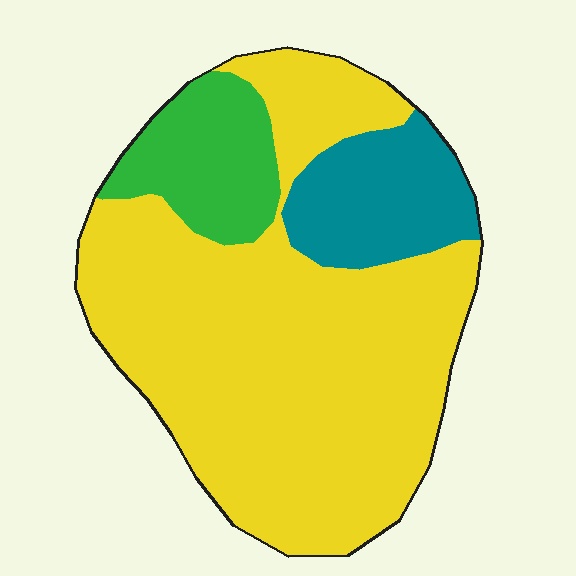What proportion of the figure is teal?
Teal takes up about one sixth (1/6) of the figure.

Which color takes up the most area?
Yellow, at roughly 70%.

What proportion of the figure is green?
Green covers 13% of the figure.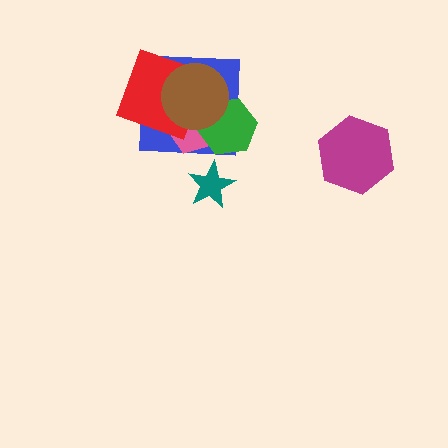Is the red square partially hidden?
Yes, it is partially covered by another shape.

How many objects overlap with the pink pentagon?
4 objects overlap with the pink pentagon.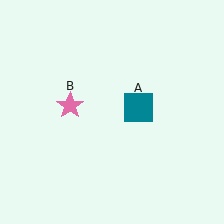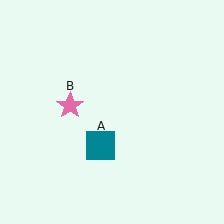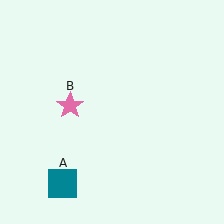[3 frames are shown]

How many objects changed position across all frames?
1 object changed position: teal square (object A).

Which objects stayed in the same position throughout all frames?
Pink star (object B) remained stationary.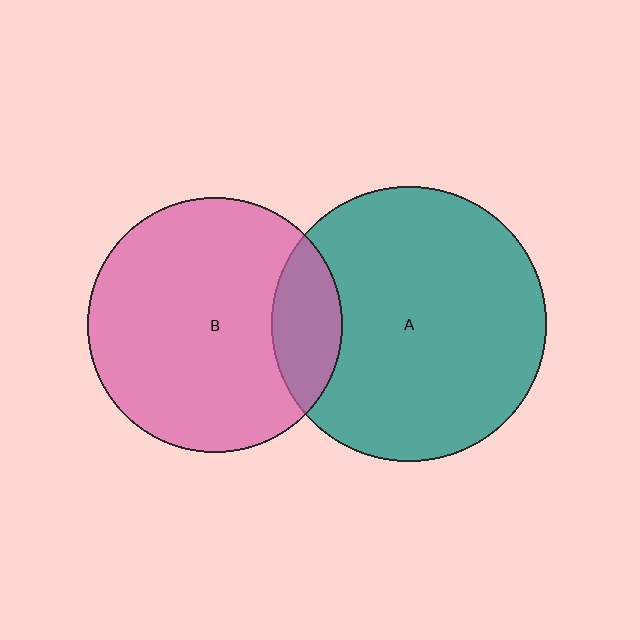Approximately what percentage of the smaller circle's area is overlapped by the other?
Approximately 15%.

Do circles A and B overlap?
Yes.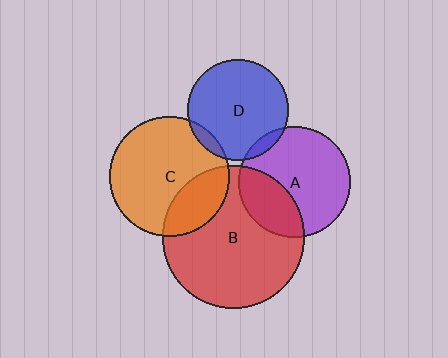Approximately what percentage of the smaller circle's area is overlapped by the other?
Approximately 5%.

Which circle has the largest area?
Circle B (red).